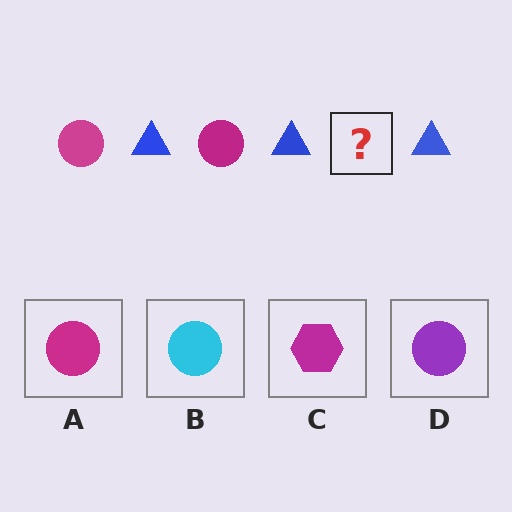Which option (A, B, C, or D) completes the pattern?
A.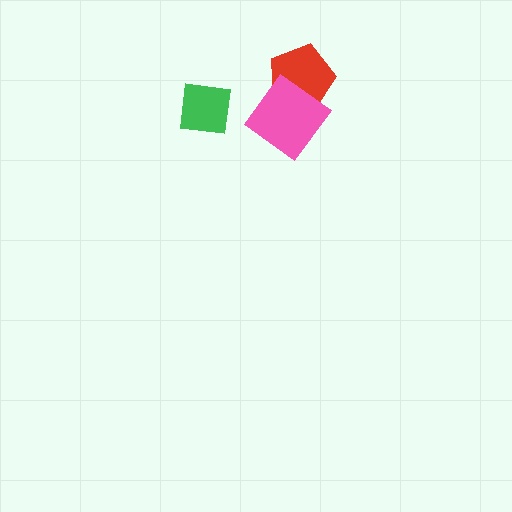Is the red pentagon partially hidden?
Yes, it is partially covered by another shape.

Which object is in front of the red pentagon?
The pink diamond is in front of the red pentagon.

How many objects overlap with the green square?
0 objects overlap with the green square.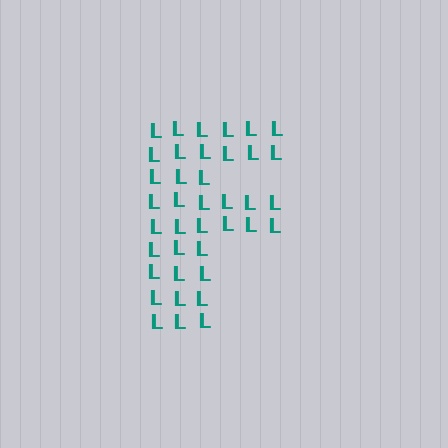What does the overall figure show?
The overall figure shows the letter F.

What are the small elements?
The small elements are letter L's.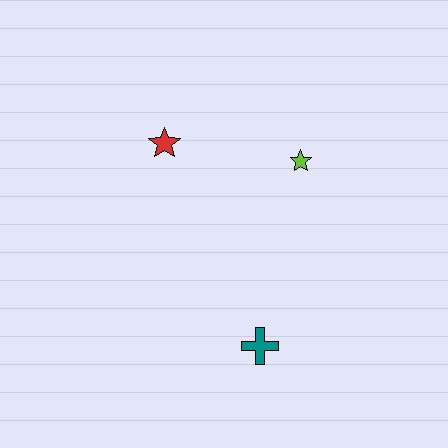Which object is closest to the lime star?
The red star is closest to the lime star.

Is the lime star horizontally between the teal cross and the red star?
No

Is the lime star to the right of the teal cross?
Yes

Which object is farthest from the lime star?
The teal cross is farthest from the lime star.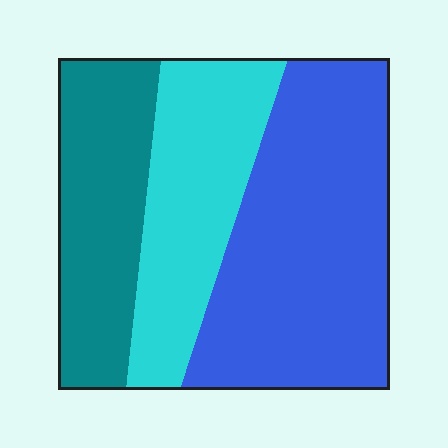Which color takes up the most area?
Blue, at roughly 45%.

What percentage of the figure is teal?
Teal takes up about one quarter (1/4) of the figure.